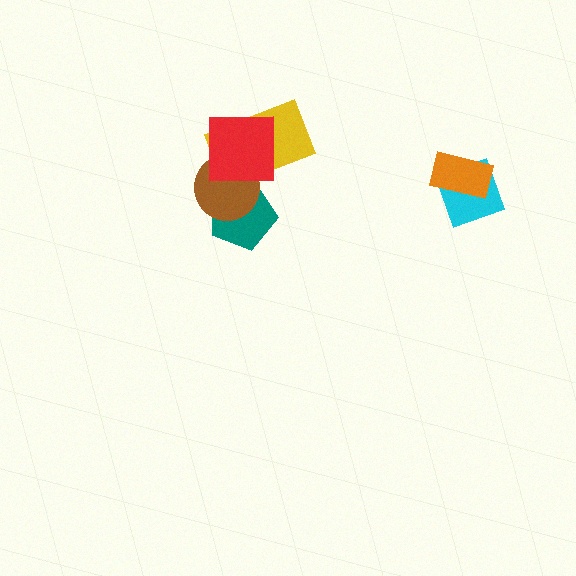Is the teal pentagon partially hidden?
Yes, it is partially covered by another shape.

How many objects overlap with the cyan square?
1 object overlaps with the cyan square.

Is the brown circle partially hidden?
Yes, it is partially covered by another shape.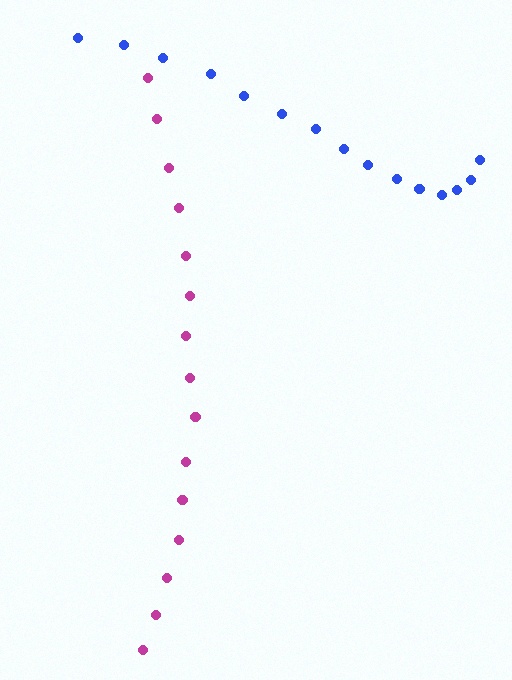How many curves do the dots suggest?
There are 2 distinct paths.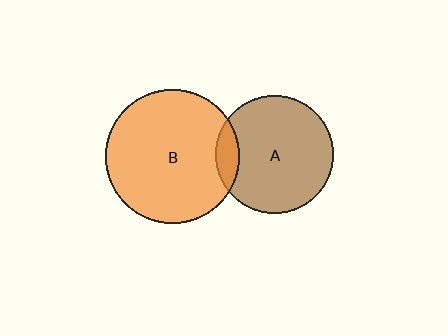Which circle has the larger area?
Circle B (orange).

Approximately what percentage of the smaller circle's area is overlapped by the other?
Approximately 10%.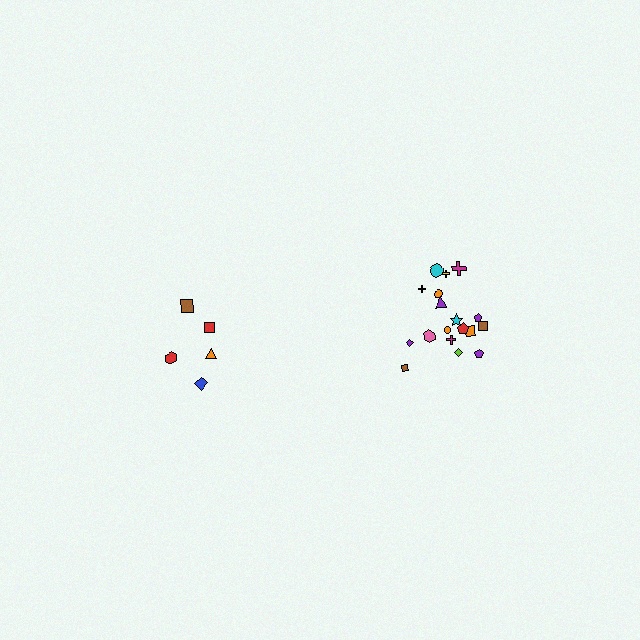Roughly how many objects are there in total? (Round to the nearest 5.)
Roughly 25 objects in total.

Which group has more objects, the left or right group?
The right group.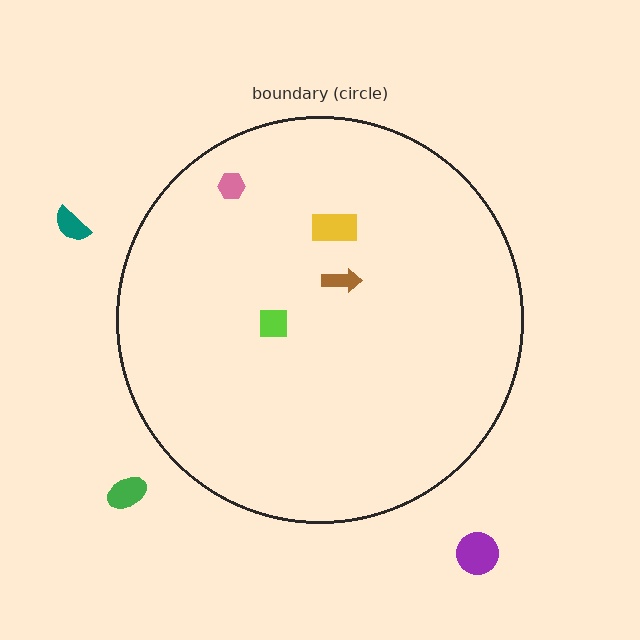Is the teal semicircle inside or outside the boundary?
Outside.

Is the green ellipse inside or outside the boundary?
Outside.